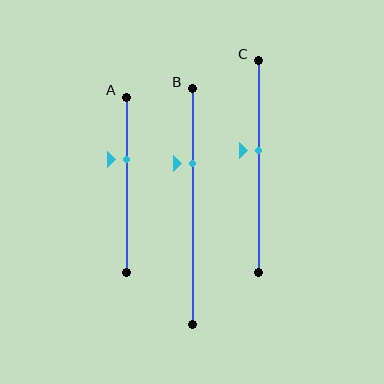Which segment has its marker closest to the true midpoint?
Segment C has its marker closest to the true midpoint.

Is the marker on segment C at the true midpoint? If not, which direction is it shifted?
No, the marker on segment C is shifted upward by about 8% of the segment length.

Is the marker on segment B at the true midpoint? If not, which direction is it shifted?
No, the marker on segment B is shifted upward by about 18% of the segment length.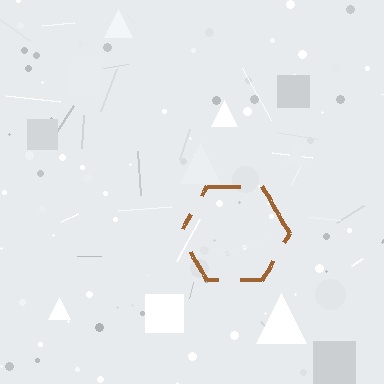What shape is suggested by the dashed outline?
The dashed outline suggests a hexagon.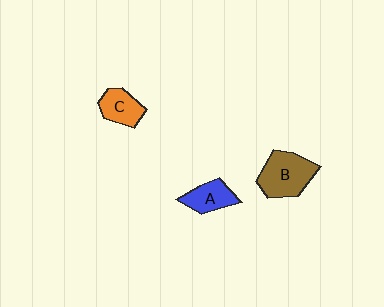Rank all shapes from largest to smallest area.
From largest to smallest: B (brown), C (orange), A (blue).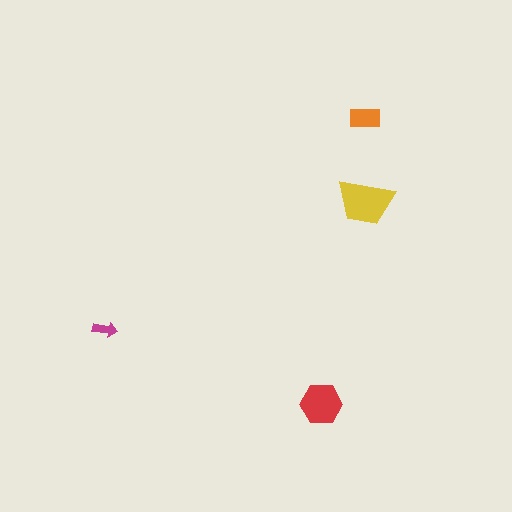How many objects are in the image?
There are 4 objects in the image.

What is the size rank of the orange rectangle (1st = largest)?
3rd.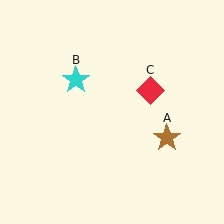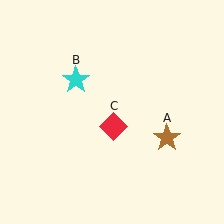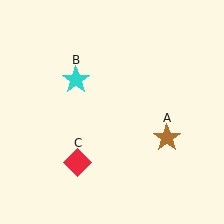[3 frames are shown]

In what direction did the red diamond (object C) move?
The red diamond (object C) moved down and to the left.